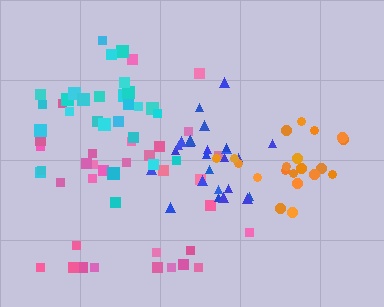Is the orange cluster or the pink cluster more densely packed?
Orange.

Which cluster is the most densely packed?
Blue.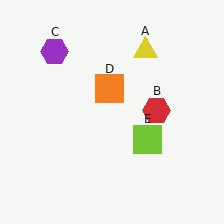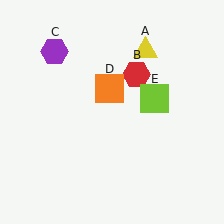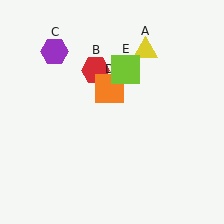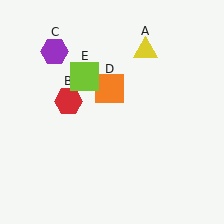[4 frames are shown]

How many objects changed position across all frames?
2 objects changed position: red hexagon (object B), lime square (object E).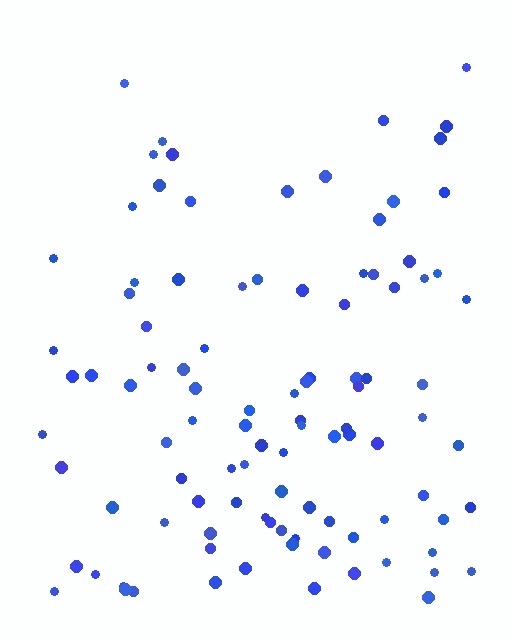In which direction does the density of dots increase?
From top to bottom, with the bottom side densest.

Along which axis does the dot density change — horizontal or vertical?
Vertical.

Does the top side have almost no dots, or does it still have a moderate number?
Still a moderate number, just noticeably fewer than the bottom.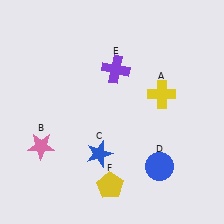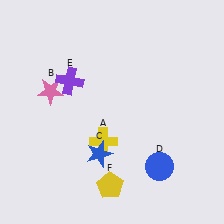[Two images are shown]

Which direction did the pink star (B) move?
The pink star (B) moved up.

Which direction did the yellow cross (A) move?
The yellow cross (A) moved left.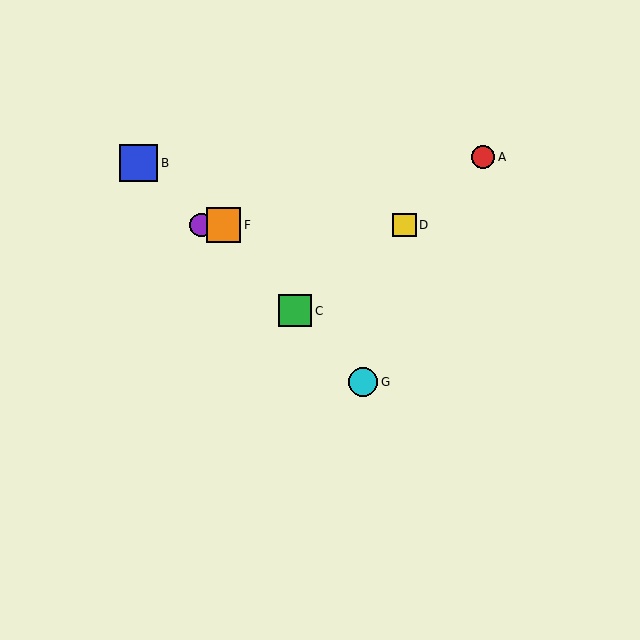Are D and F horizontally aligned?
Yes, both are at y≈225.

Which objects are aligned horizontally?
Objects D, E, F are aligned horizontally.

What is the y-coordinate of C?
Object C is at y≈311.